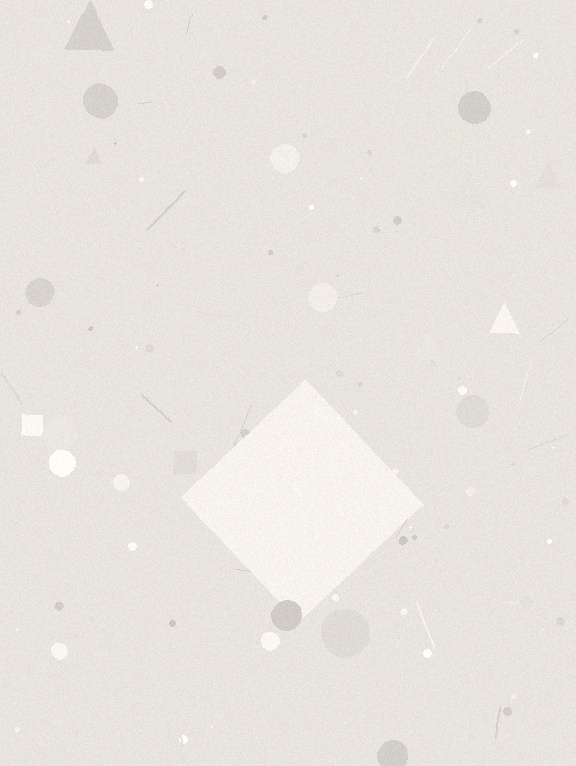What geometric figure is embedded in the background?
A diamond is embedded in the background.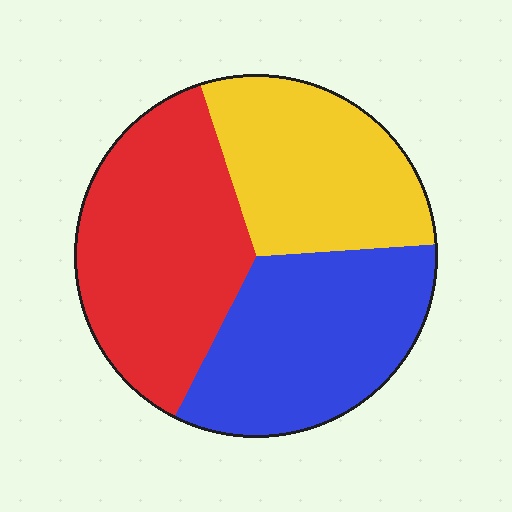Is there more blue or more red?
Red.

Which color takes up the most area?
Red, at roughly 40%.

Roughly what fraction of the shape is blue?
Blue takes up between a quarter and a half of the shape.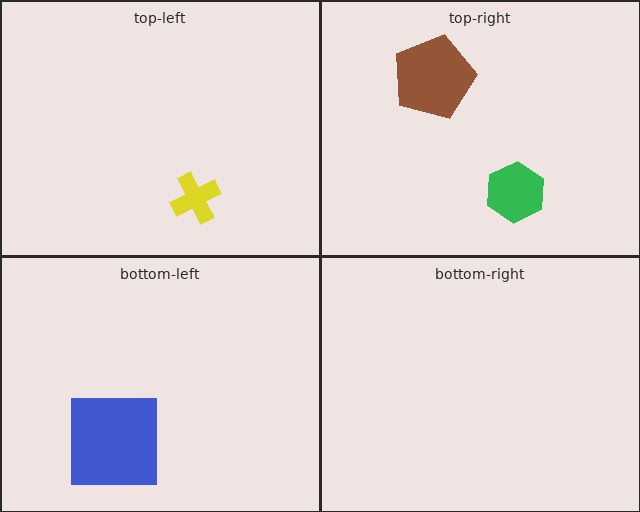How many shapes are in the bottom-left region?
1.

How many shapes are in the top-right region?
2.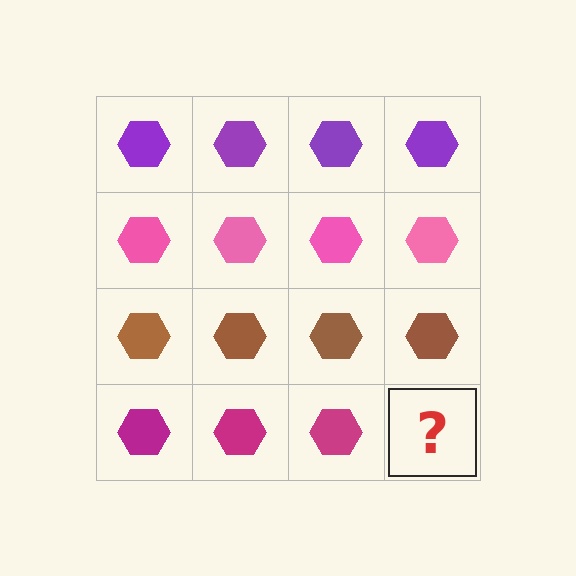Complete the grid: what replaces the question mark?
The question mark should be replaced with a magenta hexagon.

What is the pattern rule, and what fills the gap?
The rule is that each row has a consistent color. The gap should be filled with a magenta hexagon.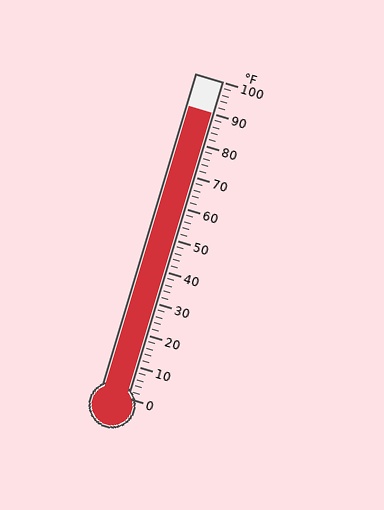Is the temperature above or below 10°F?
The temperature is above 10°F.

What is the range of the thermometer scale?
The thermometer scale ranges from 0°F to 100°F.